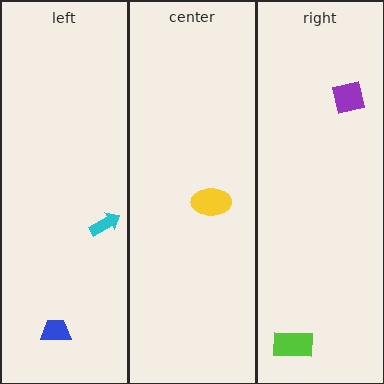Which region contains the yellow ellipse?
The center region.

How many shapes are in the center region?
1.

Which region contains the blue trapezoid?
The left region.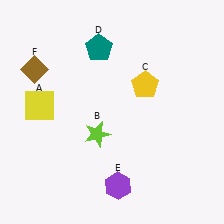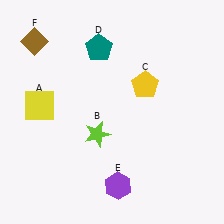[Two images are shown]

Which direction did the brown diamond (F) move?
The brown diamond (F) moved up.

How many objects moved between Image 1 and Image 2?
1 object moved between the two images.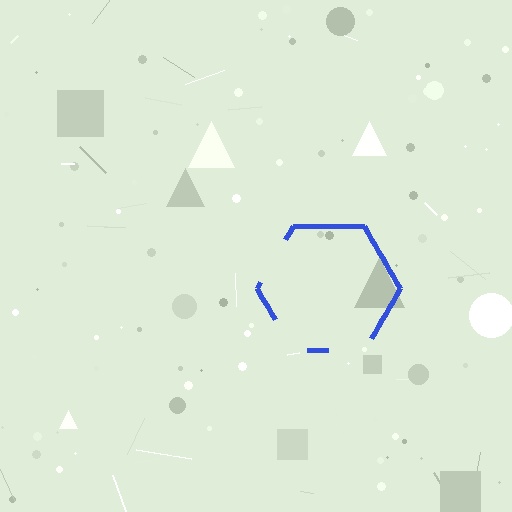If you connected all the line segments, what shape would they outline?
They would outline a hexagon.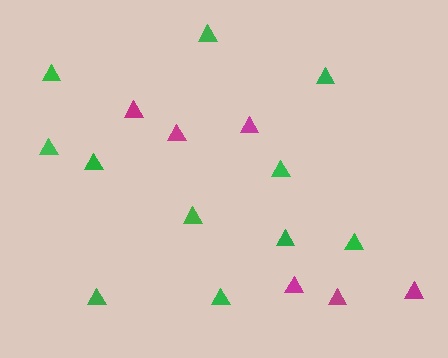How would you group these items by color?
There are 2 groups: one group of green triangles (11) and one group of magenta triangles (6).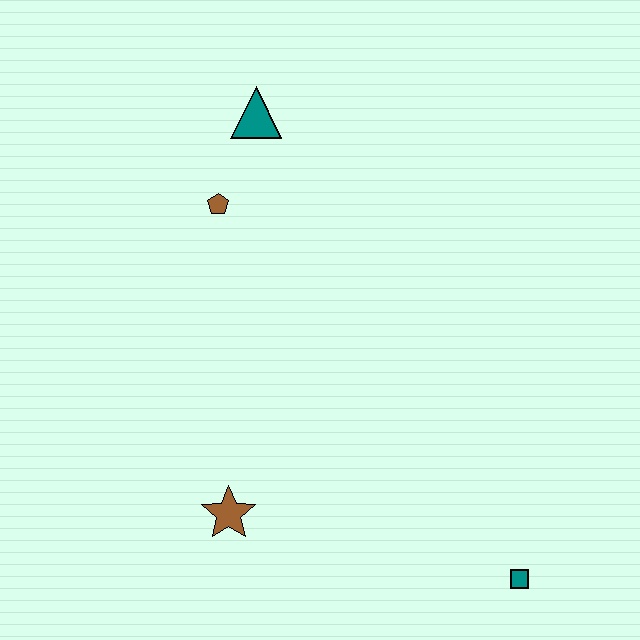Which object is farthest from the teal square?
The teal triangle is farthest from the teal square.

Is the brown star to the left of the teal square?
Yes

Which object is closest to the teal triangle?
The brown pentagon is closest to the teal triangle.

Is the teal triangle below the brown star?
No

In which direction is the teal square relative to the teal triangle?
The teal square is below the teal triangle.